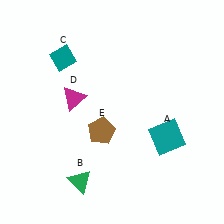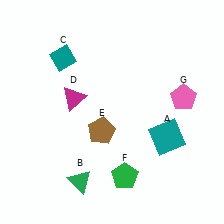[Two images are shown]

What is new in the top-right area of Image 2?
A pink pentagon (G) was added in the top-right area of Image 2.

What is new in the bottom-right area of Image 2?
A green pentagon (F) was added in the bottom-right area of Image 2.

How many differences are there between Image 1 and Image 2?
There are 2 differences between the two images.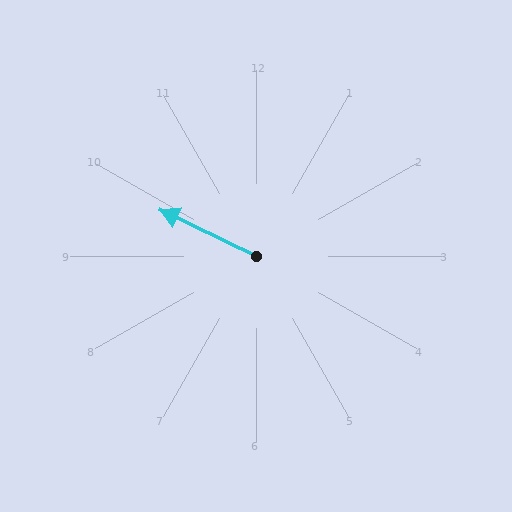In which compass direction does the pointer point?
Northwest.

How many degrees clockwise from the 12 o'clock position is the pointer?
Approximately 296 degrees.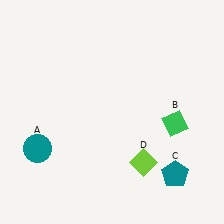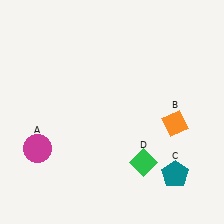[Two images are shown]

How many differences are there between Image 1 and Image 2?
There are 3 differences between the two images.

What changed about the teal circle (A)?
In Image 1, A is teal. In Image 2, it changed to magenta.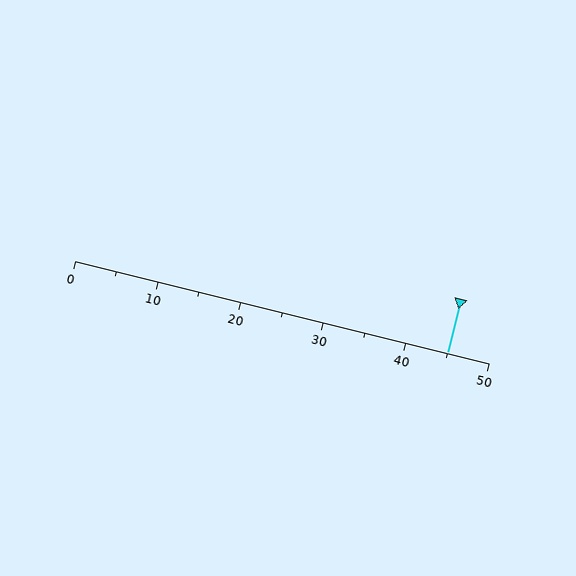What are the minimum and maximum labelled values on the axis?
The axis runs from 0 to 50.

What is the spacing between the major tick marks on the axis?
The major ticks are spaced 10 apart.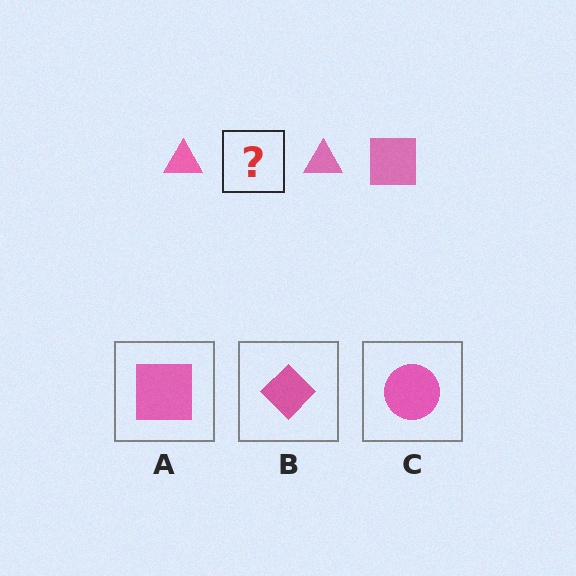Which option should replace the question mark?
Option A.